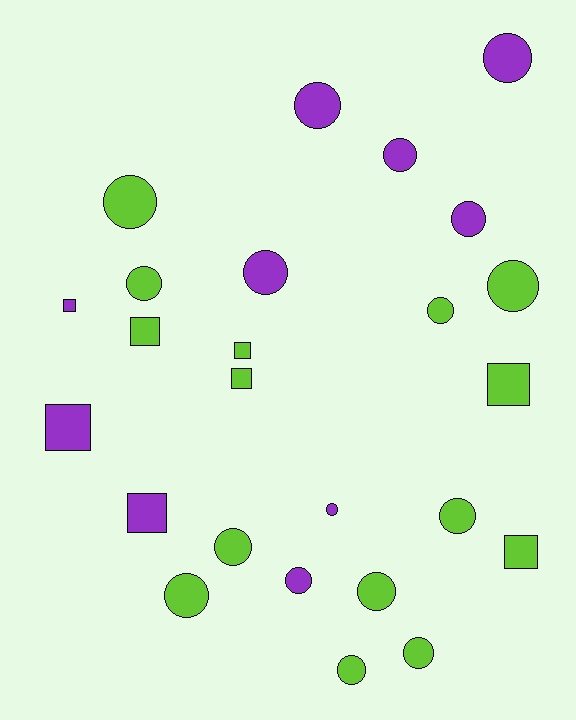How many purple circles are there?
There are 7 purple circles.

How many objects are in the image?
There are 25 objects.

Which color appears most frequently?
Lime, with 15 objects.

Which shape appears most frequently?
Circle, with 17 objects.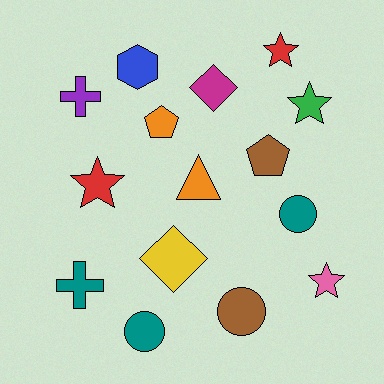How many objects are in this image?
There are 15 objects.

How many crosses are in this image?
There are 2 crosses.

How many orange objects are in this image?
There are 2 orange objects.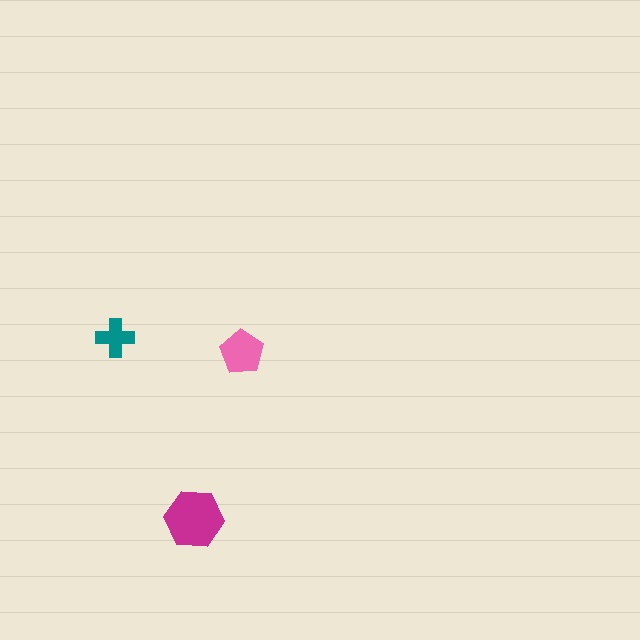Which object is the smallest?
The teal cross.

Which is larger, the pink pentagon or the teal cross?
The pink pentagon.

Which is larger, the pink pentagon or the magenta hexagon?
The magenta hexagon.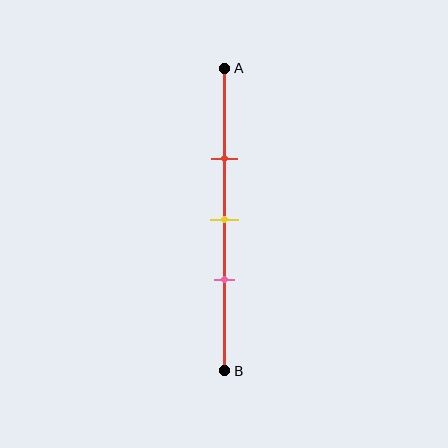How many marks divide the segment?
There are 3 marks dividing the segment.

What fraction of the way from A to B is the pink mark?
The pink mark is approximately 70% (0.7) of the way from A to B.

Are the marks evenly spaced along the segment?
Yes, the marks are approximately evenly spaced.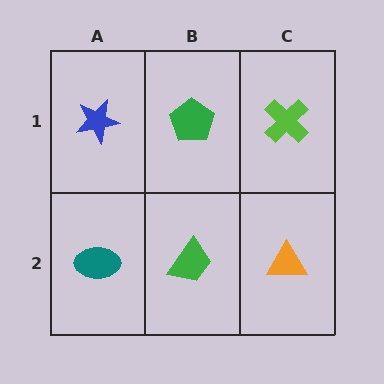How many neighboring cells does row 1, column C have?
2.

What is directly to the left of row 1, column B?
A blue star.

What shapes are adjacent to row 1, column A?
A teal ellipse (row 2, column A), a green pentagon (row 1, column B).